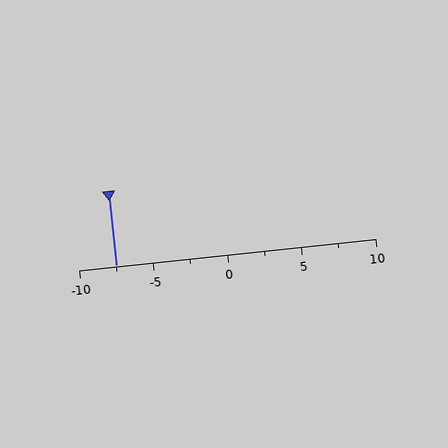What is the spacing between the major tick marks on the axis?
The major ticks are spaced 5 apart.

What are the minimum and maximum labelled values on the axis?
The axis runs from -10 to 10.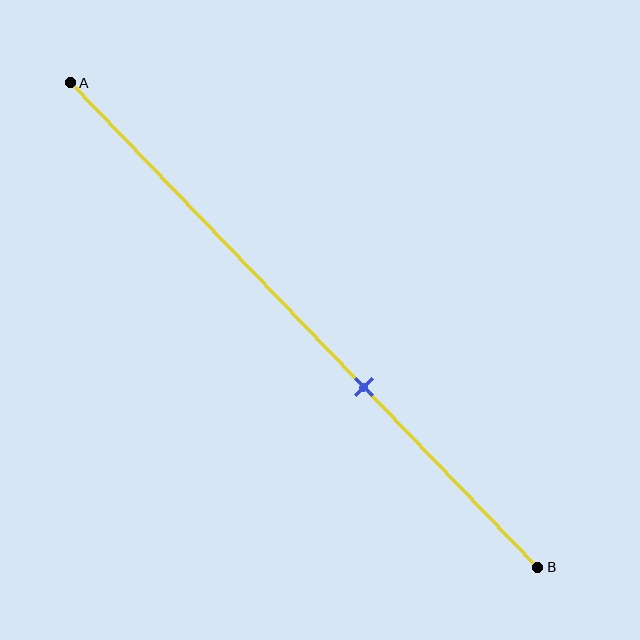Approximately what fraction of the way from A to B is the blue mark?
The blue mark is approximately 65% of the way from A to B.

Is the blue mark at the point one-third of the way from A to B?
No, the mark is at about 65% from A, not at the 33% one-third point.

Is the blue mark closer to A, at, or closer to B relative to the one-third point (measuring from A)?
The blue mark is closer to point B than the one-third point of segment AB.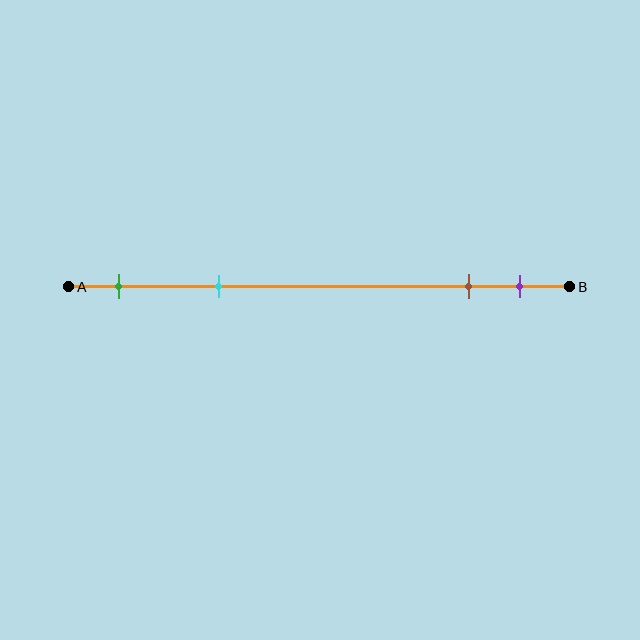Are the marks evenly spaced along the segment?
No, the marks are not evenly spaced.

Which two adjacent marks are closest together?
The brown and purple marks are the closest adjacent pair.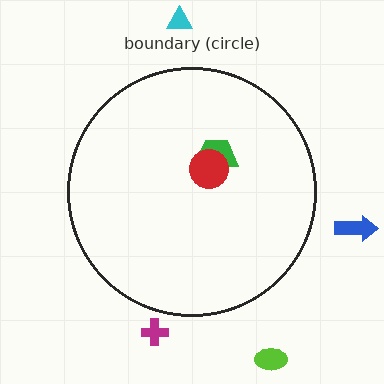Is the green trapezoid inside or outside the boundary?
Inside.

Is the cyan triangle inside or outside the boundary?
Outside.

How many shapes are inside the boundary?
2 inside, 4 outside.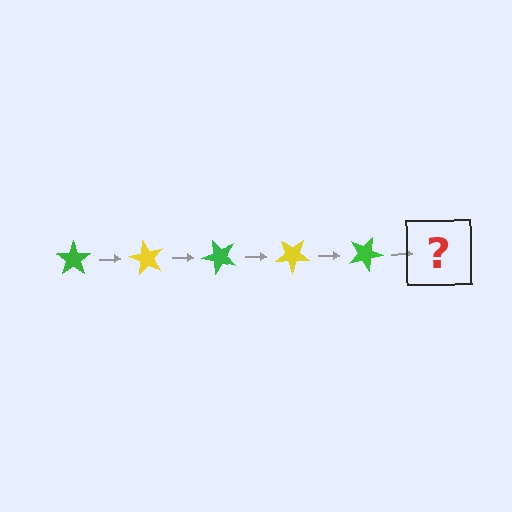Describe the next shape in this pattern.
It should be a yellow star, rotated 300 degrees from the start.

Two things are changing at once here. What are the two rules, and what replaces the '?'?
The two rules are that it rotates 60 degrees each step and the color cycles through green and yellow. The '?' should be a yellow star, rotated 300 degrees from the start.